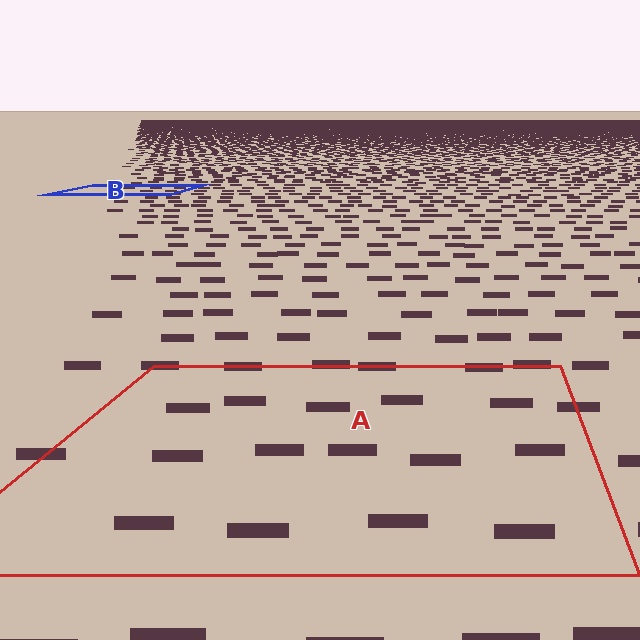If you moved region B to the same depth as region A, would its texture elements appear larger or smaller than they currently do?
They would appear larger. At a closer depth, the same texture elements are projected at a bigger on-screen size.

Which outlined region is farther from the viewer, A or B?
Region B is farther from the viewer — the texture elements inside it appear smaller and more densely packed.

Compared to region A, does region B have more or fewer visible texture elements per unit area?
Region B has more texture elements per unit area — they are packed more densely because it is farther away.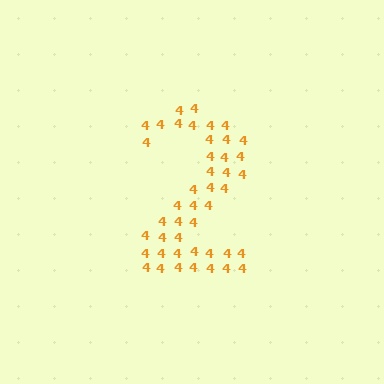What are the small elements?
The small elements are digit 4's.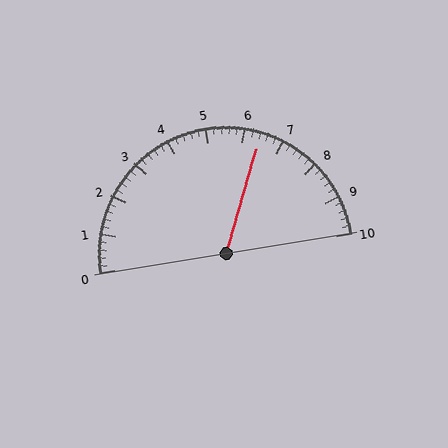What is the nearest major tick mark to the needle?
The nearest major tick mark is 6.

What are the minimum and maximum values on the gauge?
The gauge ranges from 0 to 10.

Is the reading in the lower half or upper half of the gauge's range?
The reading is in the upper half of the range (0 to 10).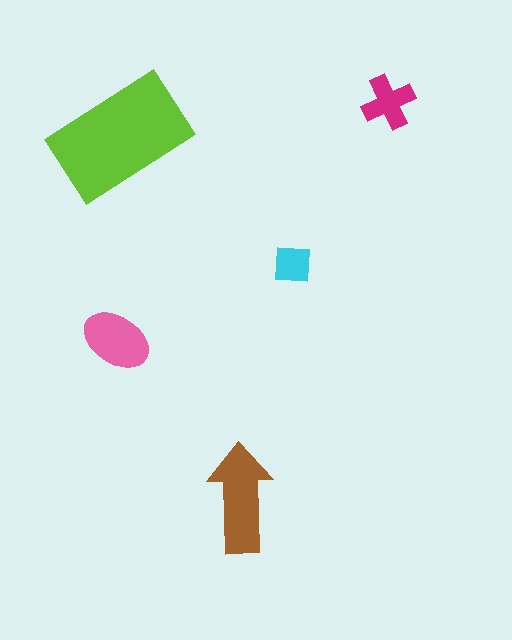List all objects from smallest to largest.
The cyan square, the magenta cross, the pink ellipse, the brown arrow, the lime rectangle.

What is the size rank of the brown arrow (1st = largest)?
2nd.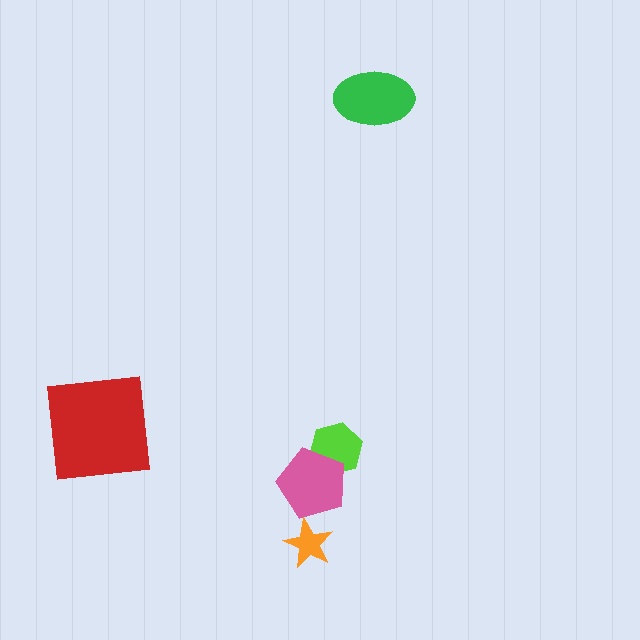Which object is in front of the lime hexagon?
The pink pentagon is in front of the lime hexagon.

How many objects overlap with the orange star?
0 objects overlap with the orange star.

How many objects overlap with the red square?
0 objects overlap with the red square.